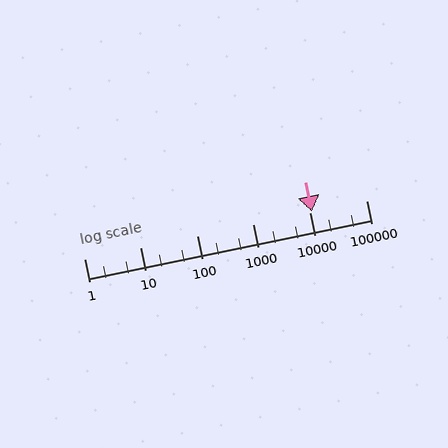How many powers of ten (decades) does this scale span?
The scale spans 5 decades, from 1 to 100000.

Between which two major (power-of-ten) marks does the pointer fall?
The pointer is between 10000 and 100000.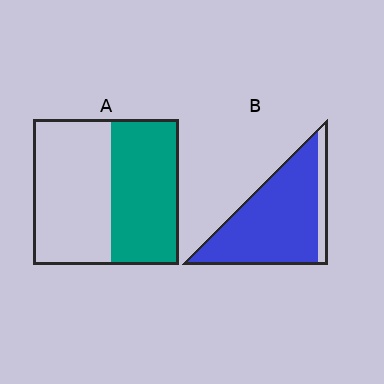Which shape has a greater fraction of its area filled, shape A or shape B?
Shape B.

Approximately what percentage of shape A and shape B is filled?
A is approximately 45% and B is approximately 85%.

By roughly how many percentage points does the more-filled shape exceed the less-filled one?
By roughly 40 percentage points (B over A).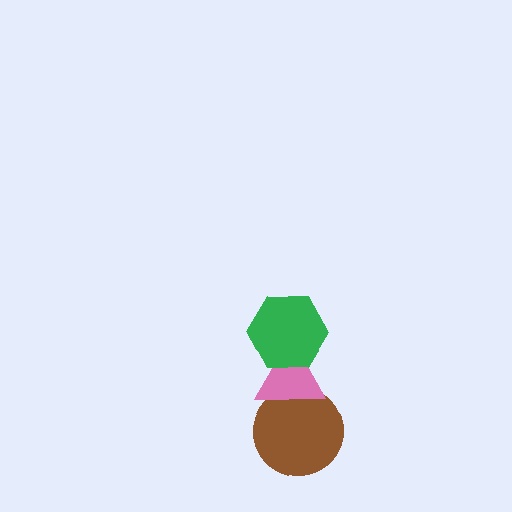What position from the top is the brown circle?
The brown circle is 3rd from the top.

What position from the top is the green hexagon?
The green hexagon is 1st from the top.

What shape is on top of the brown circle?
The pink triangle is on top of the brown circle.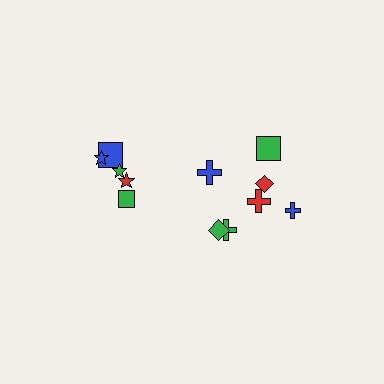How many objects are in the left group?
There are 5 objects.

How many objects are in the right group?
There are 7 objects.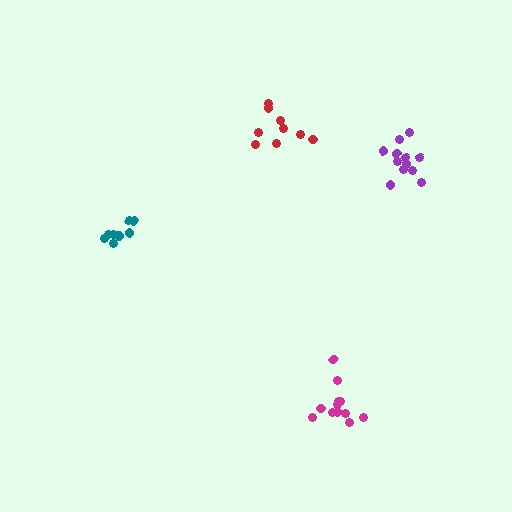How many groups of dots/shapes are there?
There are 4 groups.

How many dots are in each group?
Group 1: 12 dots, Group 2: 9 dots, Group 3: 8 dots, Group 4: 12 dots (41 total).